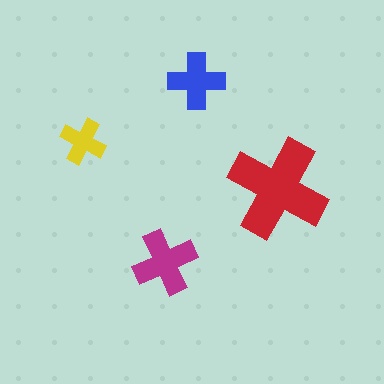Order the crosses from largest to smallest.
the red one, the magenta one, the blue one, the yellow one.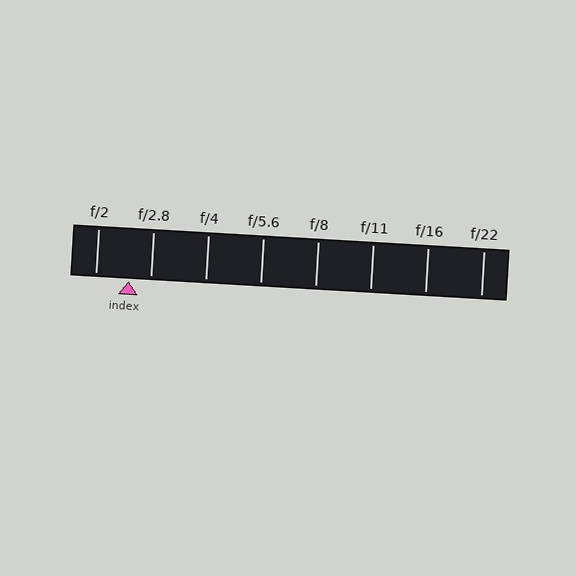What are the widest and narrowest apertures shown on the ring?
The widest aperture shown is f/2 and the narrowest is f/22.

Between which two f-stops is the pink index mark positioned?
The index mark is between f/2 and f/2.8.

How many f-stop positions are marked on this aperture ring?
There are 8 f-stop positions marked.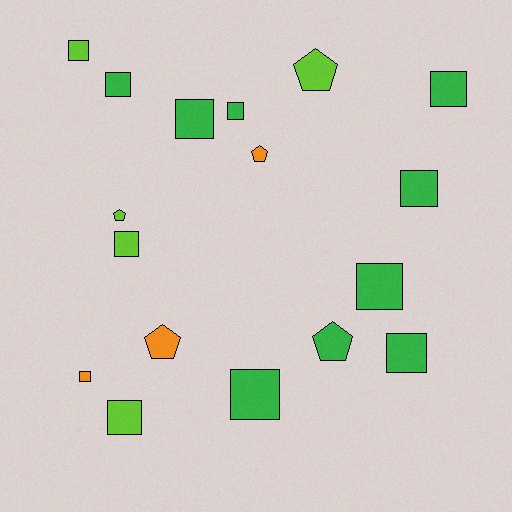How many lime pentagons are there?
There are 2 lime pentagons.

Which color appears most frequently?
Green, with 9 objects.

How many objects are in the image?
There are 17 objects.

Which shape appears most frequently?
Square, with 12 objects.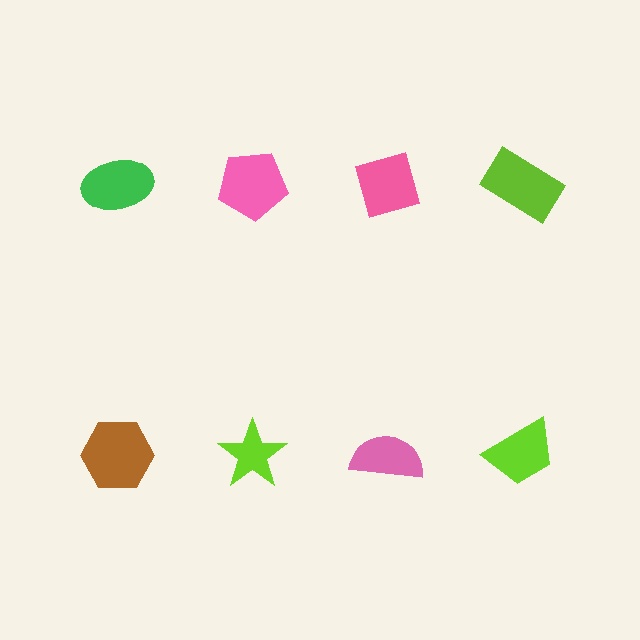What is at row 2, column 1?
A brown hexagon.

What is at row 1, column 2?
A pink pentagon.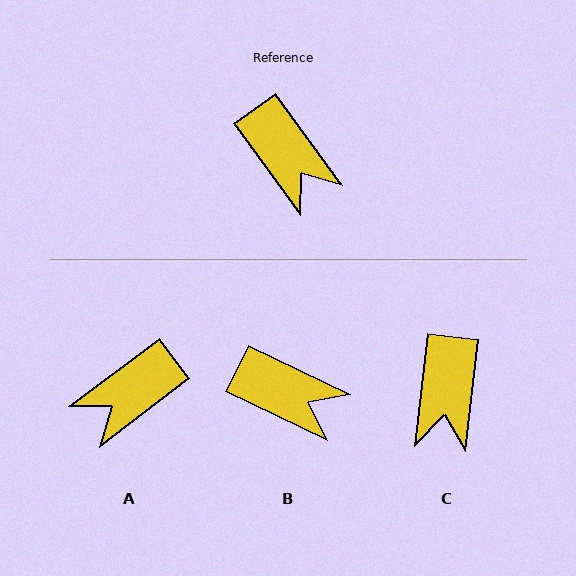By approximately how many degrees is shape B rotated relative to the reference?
Approximately 28 degrees counter-clockwise.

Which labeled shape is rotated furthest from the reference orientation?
A, about 89 degrees away.